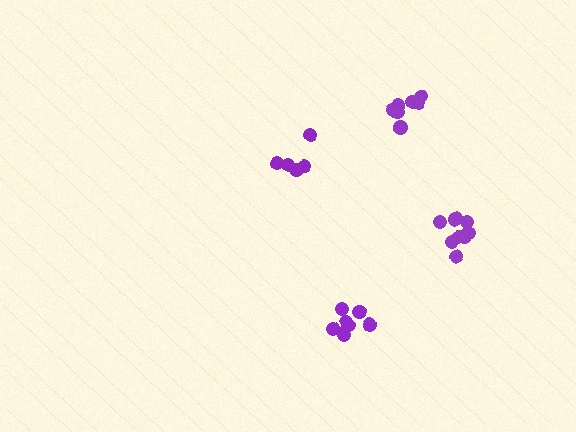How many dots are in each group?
Group 1: 5 dots, Group 2: 8 dots, Group 3: 8 dots, Group 4: 7 dots (28 total).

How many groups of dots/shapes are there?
There are 4 groups.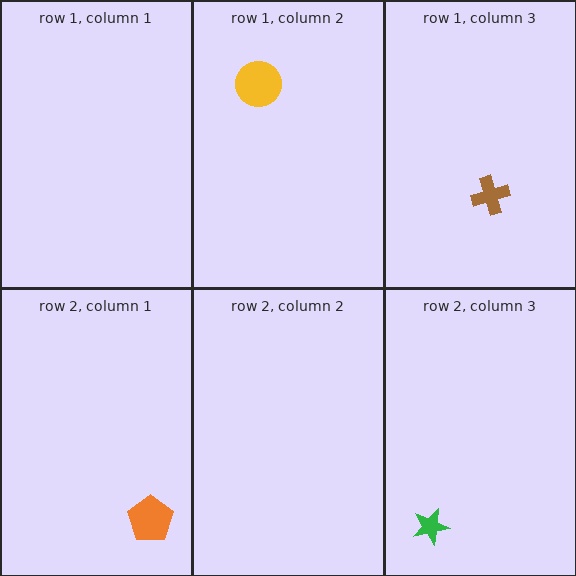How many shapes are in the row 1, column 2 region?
1.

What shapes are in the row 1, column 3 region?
The brown cross.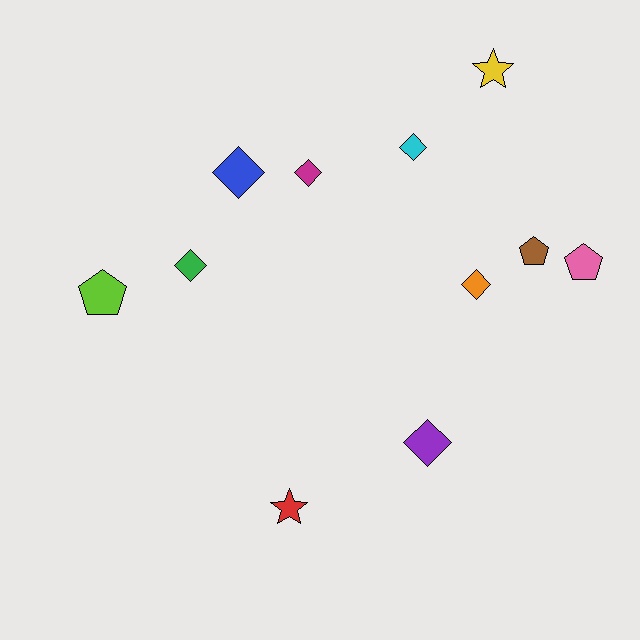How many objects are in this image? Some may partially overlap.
There are 11 objects.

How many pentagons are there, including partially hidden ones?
There are 3 pentagons.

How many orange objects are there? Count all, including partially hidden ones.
There is 1 orange object.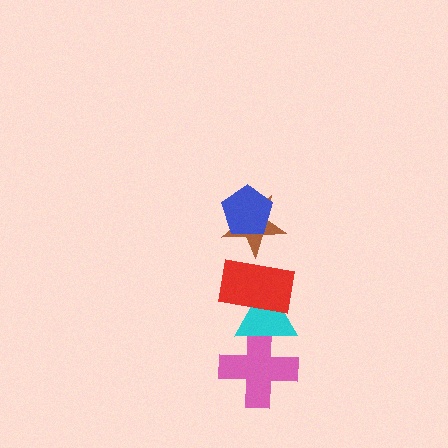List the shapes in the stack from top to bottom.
From top to bottom: the blue pentagon, the brown star, the red rectangle, the cyan triangle, the pink cross.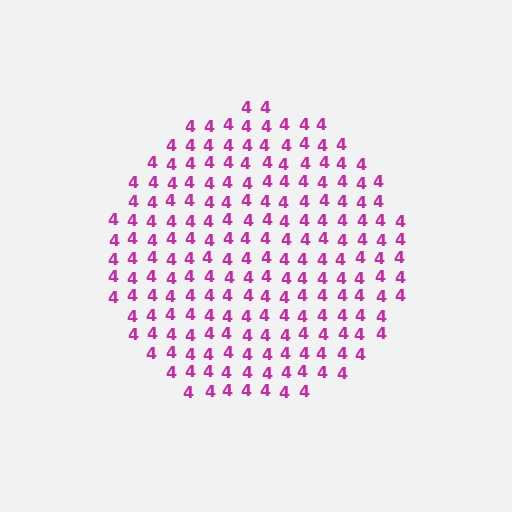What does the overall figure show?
The overall figure shows a circle.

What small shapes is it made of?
It is made of small digit 4's.